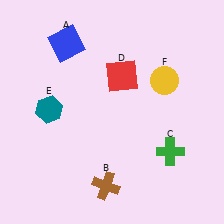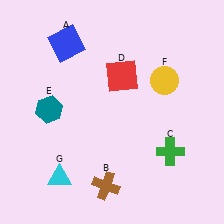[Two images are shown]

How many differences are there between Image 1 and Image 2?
There is 1 difference between the two images.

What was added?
A cyan triangle (G) was added in Image 2.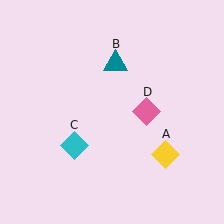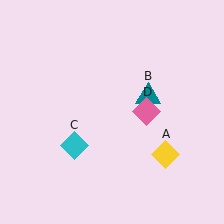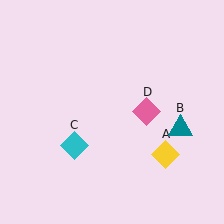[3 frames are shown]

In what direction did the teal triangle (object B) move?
The teal triangle (object B) moved down and to the right.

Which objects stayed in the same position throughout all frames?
Yellow diamond (object A) and cyan diamond (object C) and pink diamond (object D) remained stationary.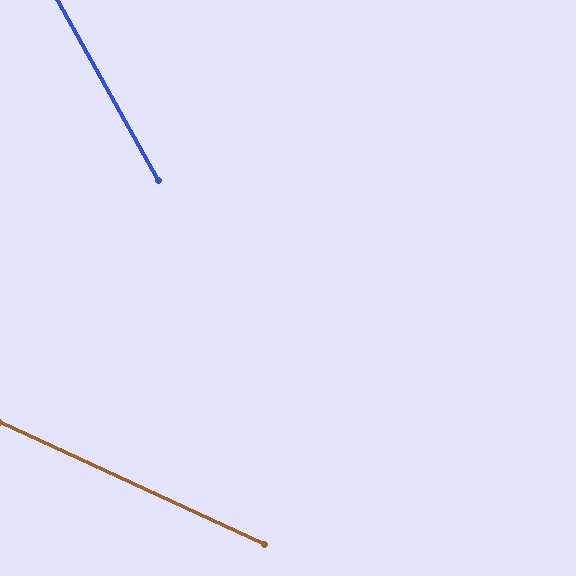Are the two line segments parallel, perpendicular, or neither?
Neither parallel nor perpendicular — they differ by about 36°.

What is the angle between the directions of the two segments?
Approximately 36 degrees.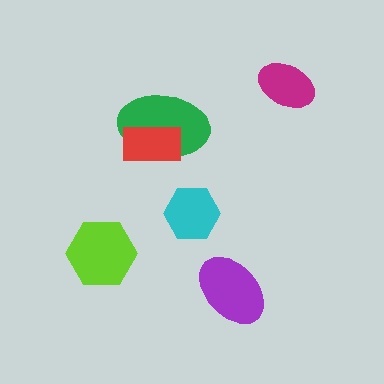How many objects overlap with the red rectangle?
1 object overlaps with the red rectangle.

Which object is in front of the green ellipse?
The red rectangle is in front of the green ellipse.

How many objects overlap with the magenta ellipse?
0 objects overlap with the magenta ellipse.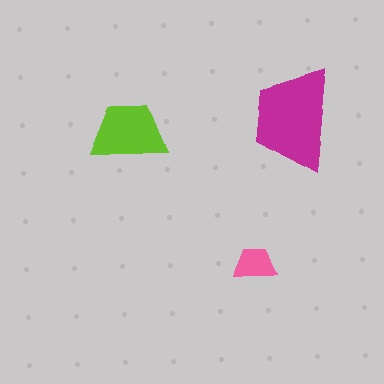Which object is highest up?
The magenta trapezoid is topmost.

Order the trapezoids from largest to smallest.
the magenta one, the lime one, the pink one.